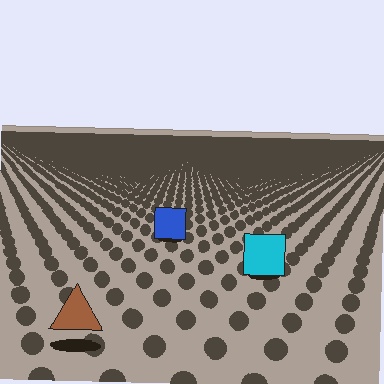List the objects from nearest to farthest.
From nearest to farthest: the brown triangle, the cyan square, the blue square.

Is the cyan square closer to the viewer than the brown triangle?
No. The brown triangle is closer — you can tell from the texture gradient: the ground texture is coarser near it.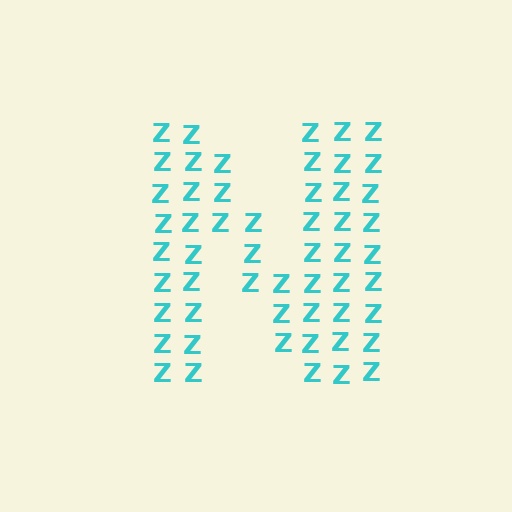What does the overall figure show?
The overall figure shows the letter N.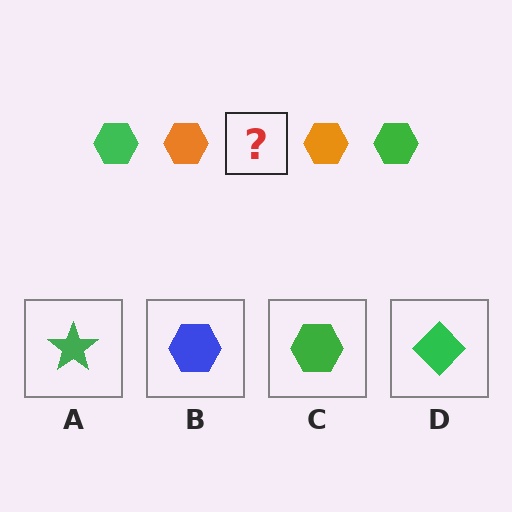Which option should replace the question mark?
Option C.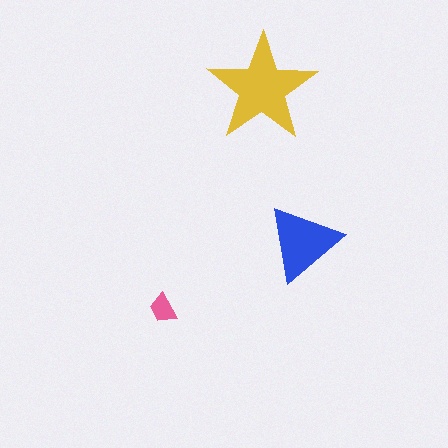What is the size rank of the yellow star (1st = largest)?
1st.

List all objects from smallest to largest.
The pink trapezoid, the blue triangle, the yellow star.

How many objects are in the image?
There are 3 objects in the image.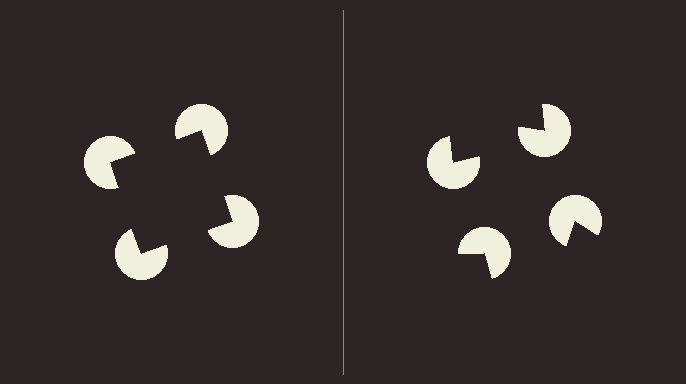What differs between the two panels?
The pac-man discs are positioned identically on both sides; only the wedge orientations differ. On the left they align to a square; on the right they are misaligned.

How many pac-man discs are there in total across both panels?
8 — 4 on each side.